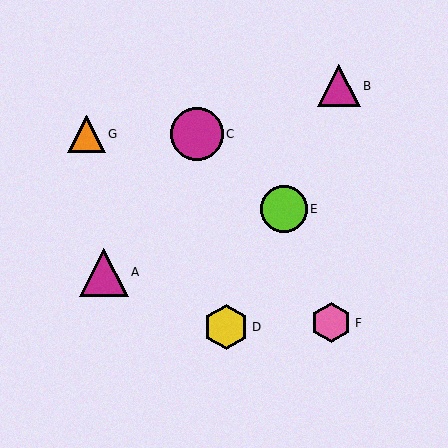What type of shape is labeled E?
Shape E is a lime circle.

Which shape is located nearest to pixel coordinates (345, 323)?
The pink hexagon (labeled F) at (331, 323) is nearest to that location.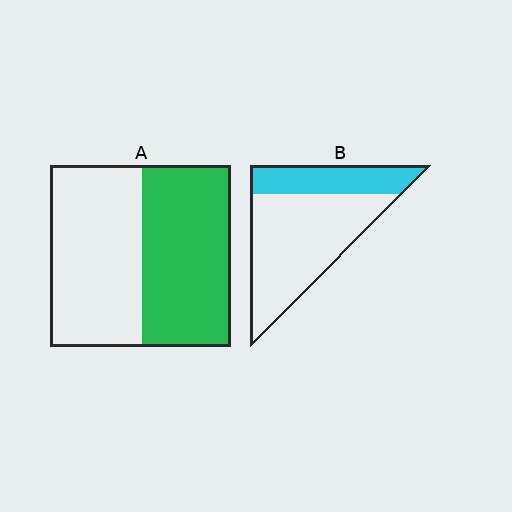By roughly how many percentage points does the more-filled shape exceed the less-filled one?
By roughly 20 percentage points (A over B).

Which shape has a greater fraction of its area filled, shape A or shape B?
Shape A.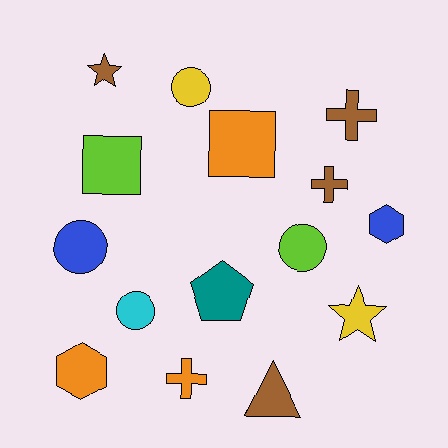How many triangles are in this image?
There is 1 triangle.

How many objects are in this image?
There are 15 objects.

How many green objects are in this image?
There are no green objects.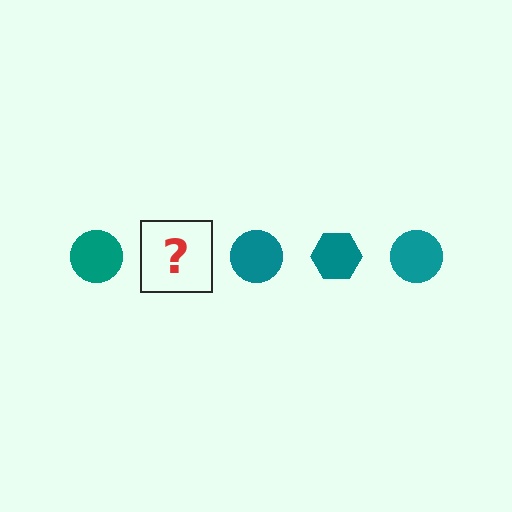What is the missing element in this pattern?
The missing element is a teal hexagon.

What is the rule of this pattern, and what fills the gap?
The rule is that the pattern cycles through circle, hexagon shapes in teal. The gap should be filled with a teal hexagon.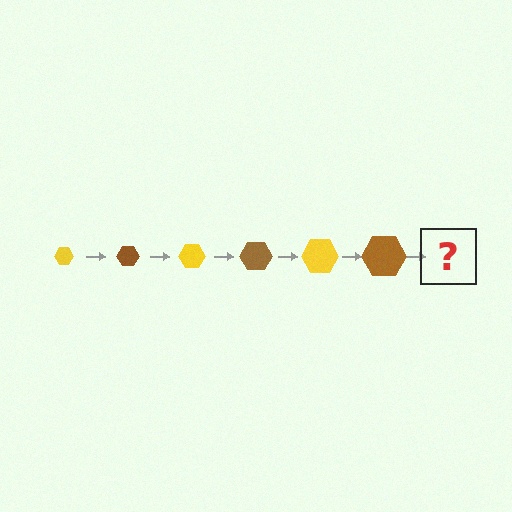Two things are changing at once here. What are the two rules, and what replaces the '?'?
The two rules are that the hexagon grows larger each step and the color cycles through yellow and brown. The '?' should be a yellow hexagon, larger than the previous one.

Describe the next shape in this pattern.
It should be a yellow hexagon, larger than the previous one.